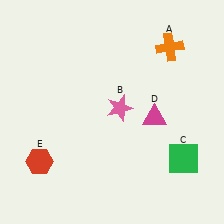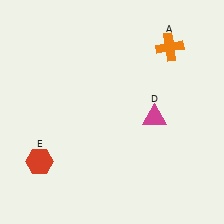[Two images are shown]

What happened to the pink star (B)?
The pink star (B) was removed in Image 2. It was in the top-right area of Image 1.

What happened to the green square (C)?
The green square (C) was removed in Image 2. It was in the bottom-right area of Image 1.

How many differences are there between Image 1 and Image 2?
There are 2 differences between the two images.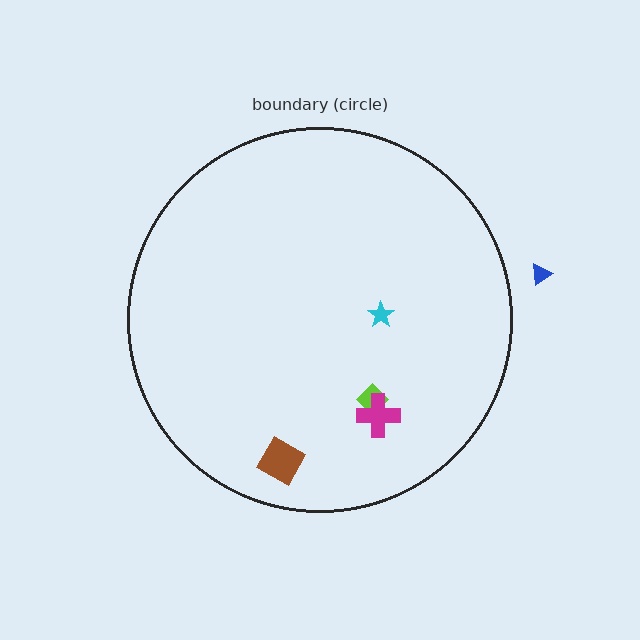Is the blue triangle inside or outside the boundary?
Outside.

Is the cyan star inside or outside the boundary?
Inside.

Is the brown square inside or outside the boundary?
Inside.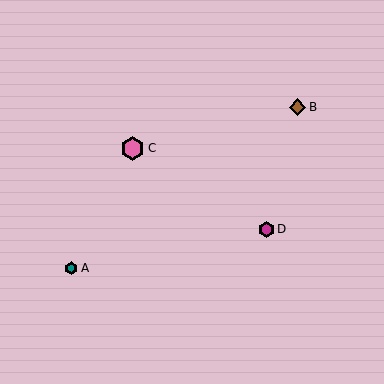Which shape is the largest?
The pink hexagon (labeled C) is the largest.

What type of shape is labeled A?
Shape A is a teal hexagon.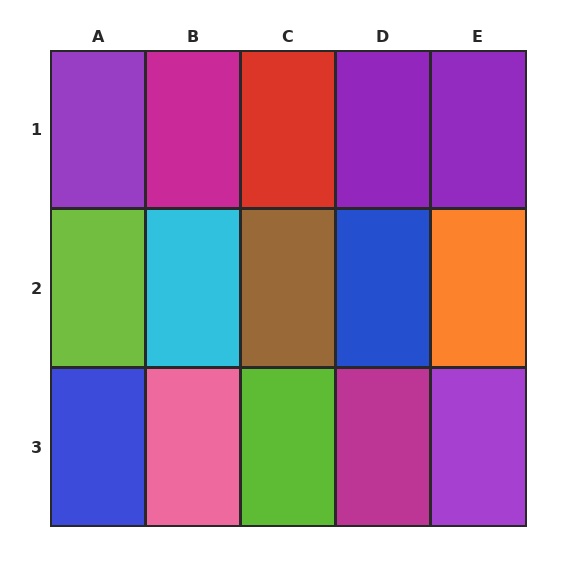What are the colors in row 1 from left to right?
Purple, magenta, red, purple, purple.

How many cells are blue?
2 cells are blue.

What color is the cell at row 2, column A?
Lime.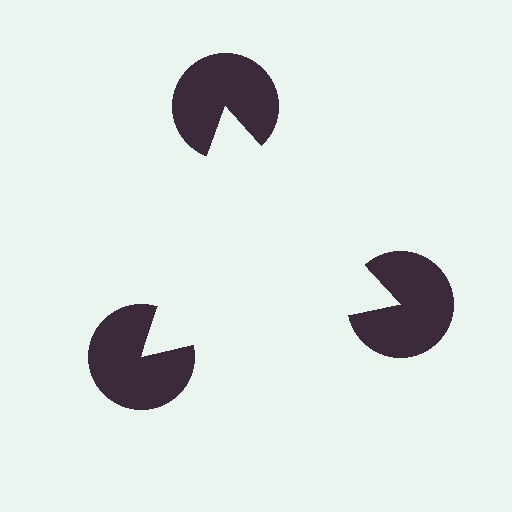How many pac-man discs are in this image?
There are 3 — one at each vertex of the illusory triangle.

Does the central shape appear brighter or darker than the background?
It typically appears slightly brighter than the background, even though no actual brightness change is drawn.